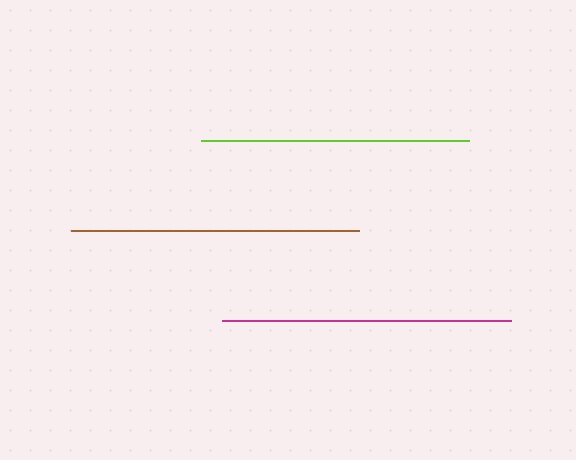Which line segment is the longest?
The magenta line is the longest at approximately 289 pixels.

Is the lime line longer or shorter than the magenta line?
The magenta line is longer than the lime line.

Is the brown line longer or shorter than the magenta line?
The magenta line is longer than the brown line.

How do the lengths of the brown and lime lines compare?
The brown and lime lines are approximately the same length.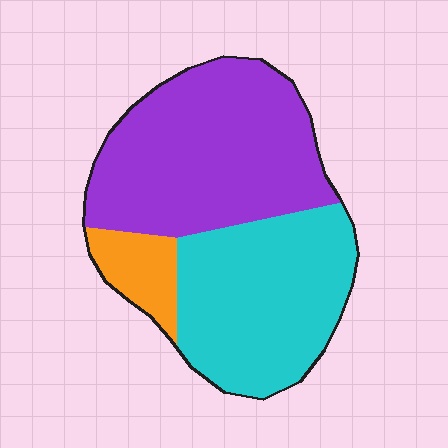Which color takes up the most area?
Purple, at roughly 50%.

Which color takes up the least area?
Orange, at roughly 10%.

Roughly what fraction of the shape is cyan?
Cyan covers roughly 40% of the shape.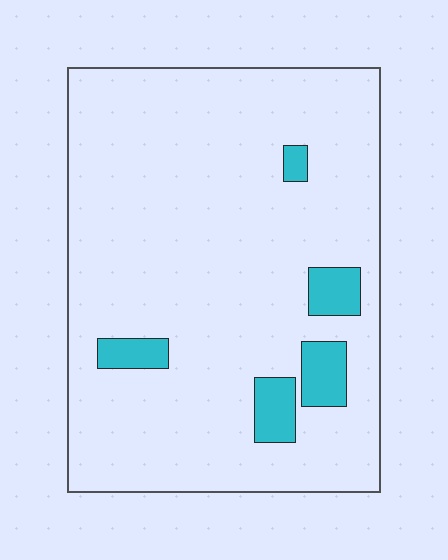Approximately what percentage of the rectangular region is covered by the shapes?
Approximately 10%.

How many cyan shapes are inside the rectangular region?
5.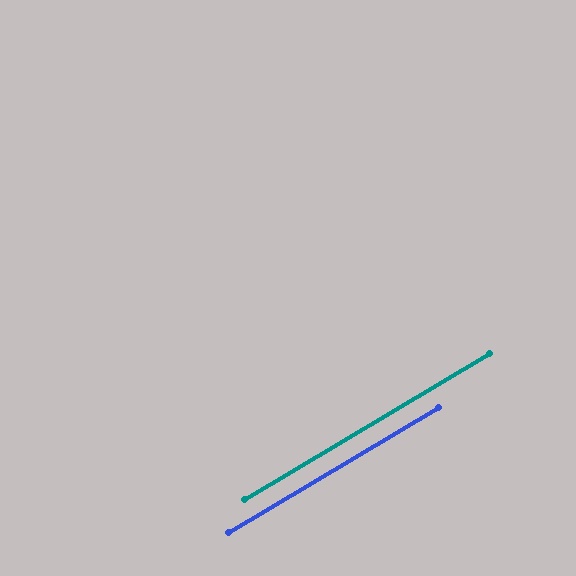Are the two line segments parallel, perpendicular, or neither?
Parallel — their directions differ by only 0.1°.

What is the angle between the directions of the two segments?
Approximately 0 degrees.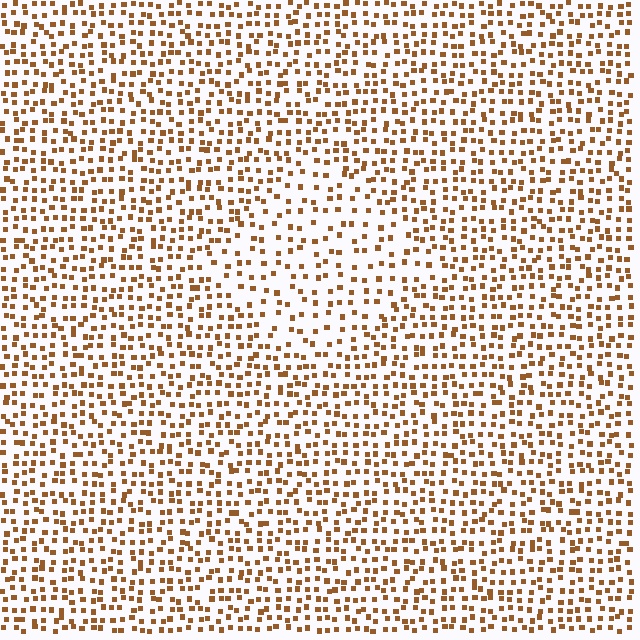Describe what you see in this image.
The image contains small brown elements arranged at two different densities. A diamond-shaped region is visible where the elements are less densely packed than the surrounding area.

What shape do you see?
I see a diamond.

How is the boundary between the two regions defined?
The boundary is defined by a change in element density (approximately 1.7x ratio). All elements are the same color, size, and shape.